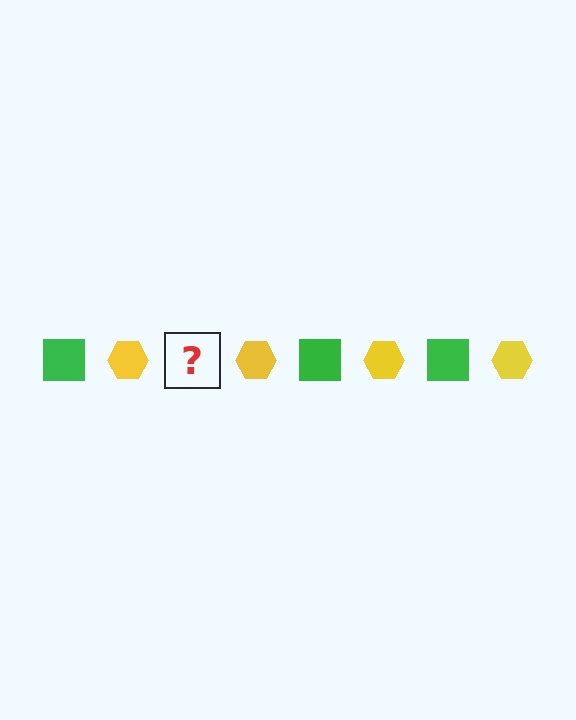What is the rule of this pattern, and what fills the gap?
The rule is that the pattern alternates between green square and yellow hexagon. The gap should be filled with a green square.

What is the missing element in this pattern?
The missing element is a green square.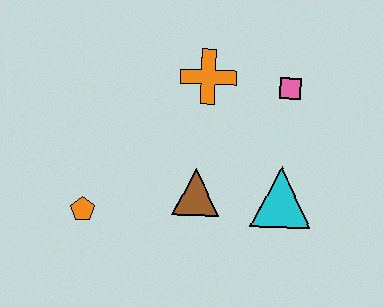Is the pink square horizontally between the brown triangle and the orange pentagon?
No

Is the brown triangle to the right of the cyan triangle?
No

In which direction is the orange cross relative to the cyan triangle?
The orange cross is above the cyan triangle.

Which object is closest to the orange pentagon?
The brown triangle is closest to the orange pentagon.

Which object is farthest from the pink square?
The orange pentagon is farthest from the pink square.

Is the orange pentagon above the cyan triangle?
No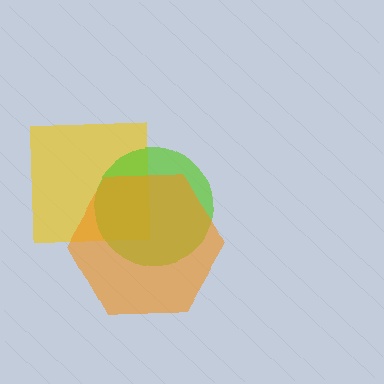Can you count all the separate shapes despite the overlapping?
Yes, there are 3 separate shapes.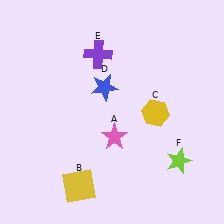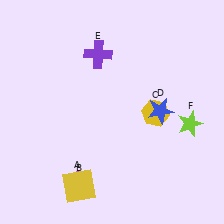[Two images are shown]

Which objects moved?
The objects that moved are: the pink star (A), the blue star (D), the lime star (F).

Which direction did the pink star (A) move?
The pink star (A) moved down.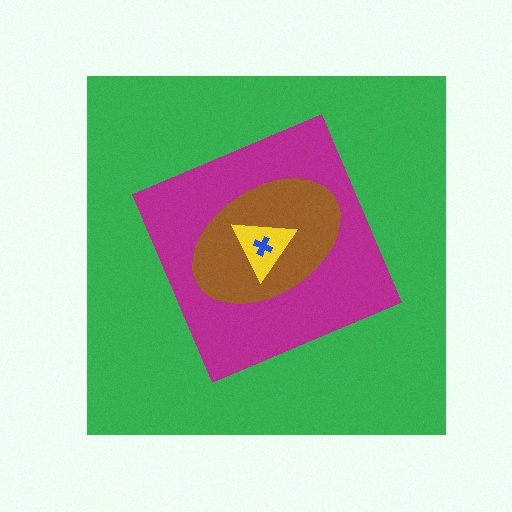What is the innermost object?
The blue cross.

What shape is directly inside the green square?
The magenta diamond.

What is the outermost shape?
The green square.